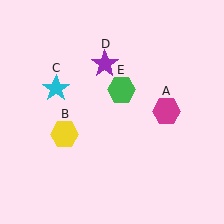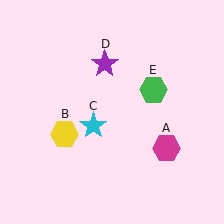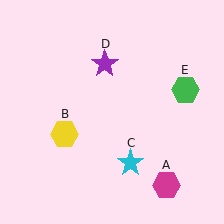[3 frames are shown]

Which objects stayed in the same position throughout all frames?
Yellow hexagon (object B) and purple star (object D) remained stationary.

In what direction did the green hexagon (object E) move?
The green hexagon (object E) moved right.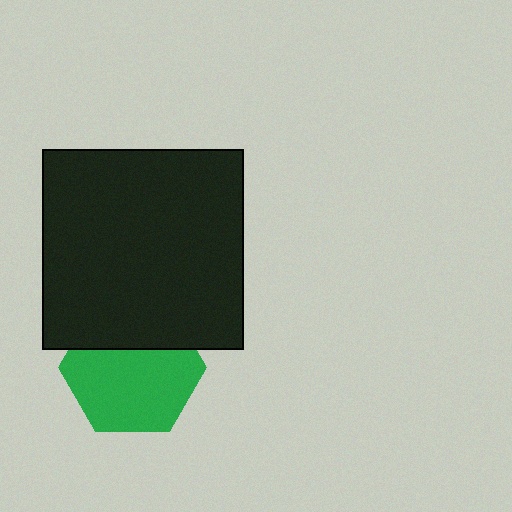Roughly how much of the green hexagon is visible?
Most of it is visible (roughly 67%).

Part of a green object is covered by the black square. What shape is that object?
It is a hexagon.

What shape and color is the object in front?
The object in front is a black square.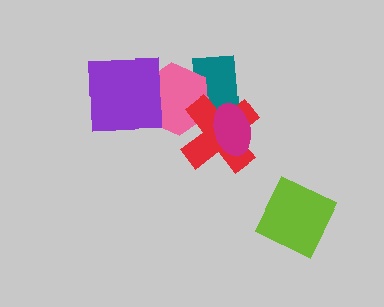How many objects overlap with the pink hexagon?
3 objects overlap with the pink hexagon.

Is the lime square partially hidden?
No, no other shape covers it.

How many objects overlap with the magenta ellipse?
2 objects overlap with the magenta ellipse.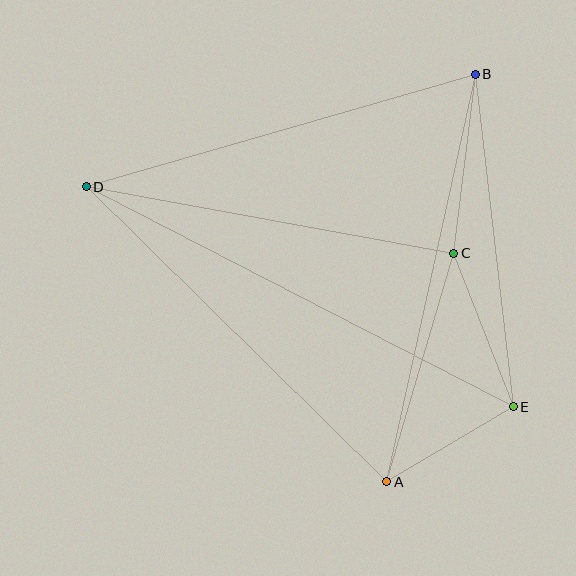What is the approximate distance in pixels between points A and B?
The distance between A and B is approximately 417 pixels.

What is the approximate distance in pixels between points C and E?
The distance between C and E is approximately 164 pixels.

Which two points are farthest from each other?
Points D and E are farthest from each other.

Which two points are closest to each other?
Points A and E are closest to each other.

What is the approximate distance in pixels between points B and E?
The distance between B and E is approximately 335 pixels.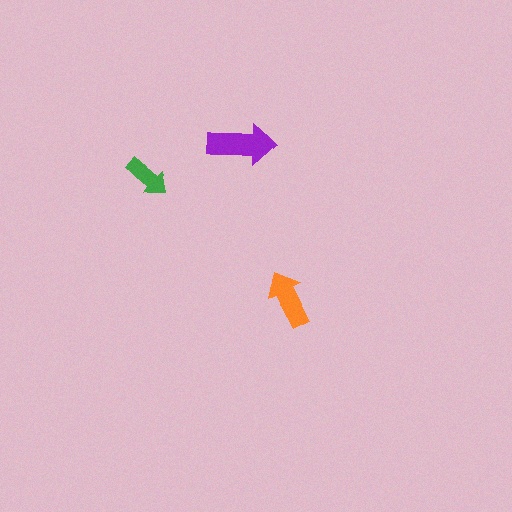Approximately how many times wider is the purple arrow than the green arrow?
About 1.5 times wider.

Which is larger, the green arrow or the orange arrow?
The orange one.